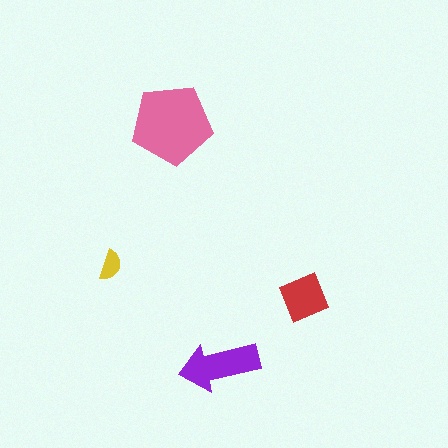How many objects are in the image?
There are 4 objects in the image.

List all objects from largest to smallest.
The pink pentagon, the purple arrow, the red diamond, the yellow semicircle.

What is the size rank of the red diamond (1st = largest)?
3rd.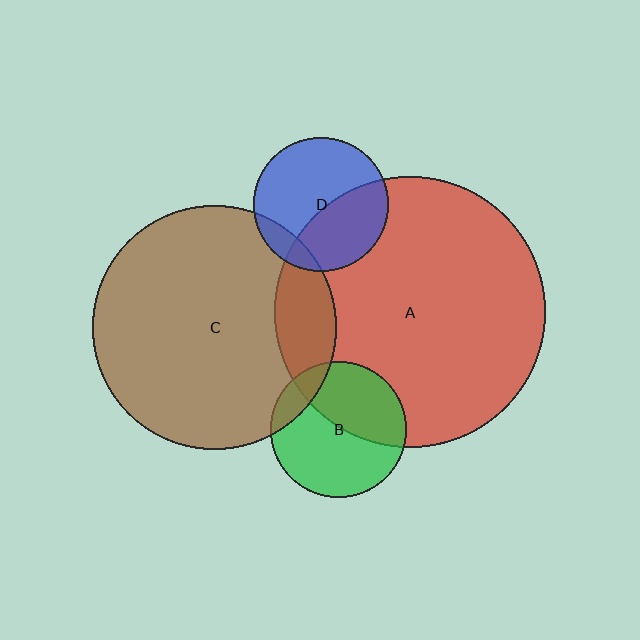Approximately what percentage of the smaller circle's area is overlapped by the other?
Approximately 40%.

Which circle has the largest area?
Circle A (red).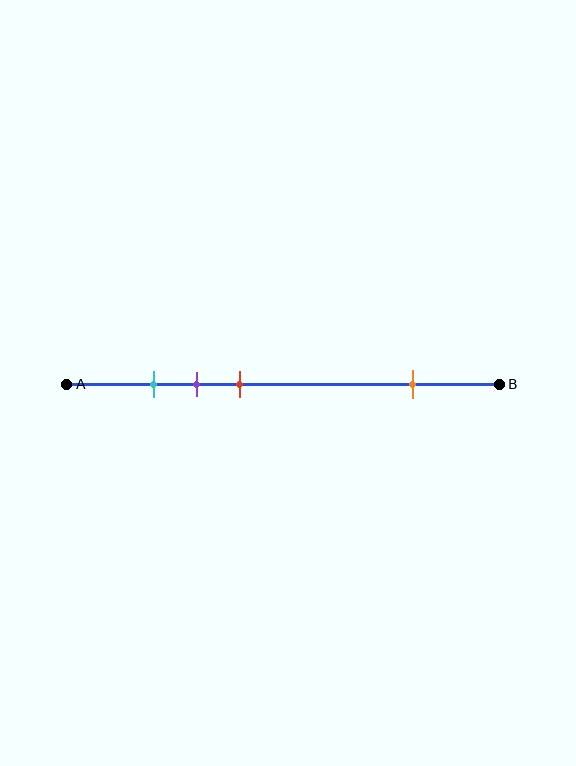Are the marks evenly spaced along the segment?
No, the marks are not evenly spaced.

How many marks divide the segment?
There are 4 marks dividing the segment.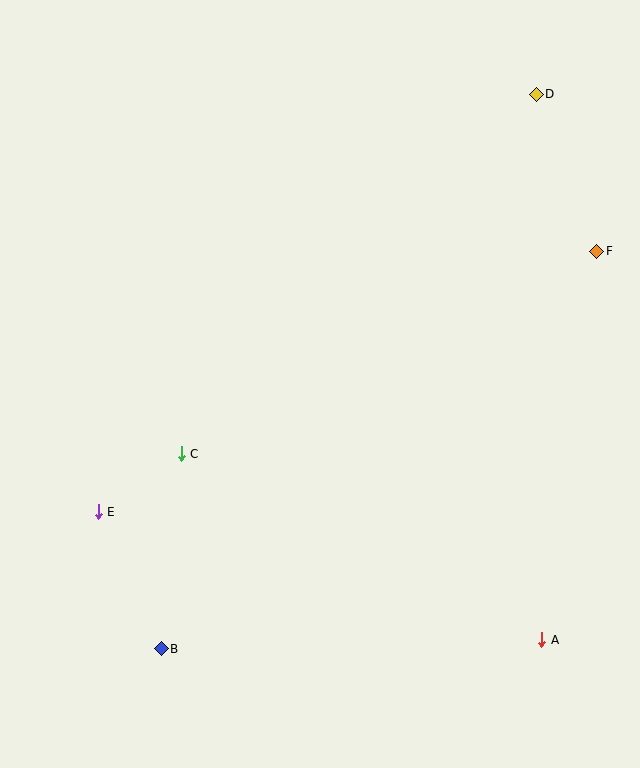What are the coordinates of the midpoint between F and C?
The midpoint between F and C is at (389, 352).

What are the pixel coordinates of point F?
Point F is at (597, 251).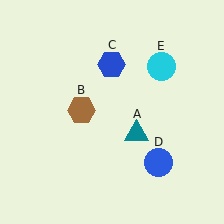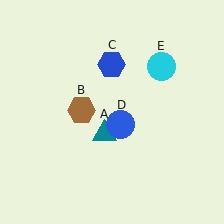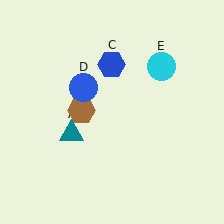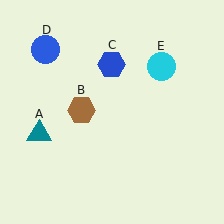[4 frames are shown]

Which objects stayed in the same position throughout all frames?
Brown hexagon (object B) and blue hexagon (object C) and cyan circle (object E) remained stationary.